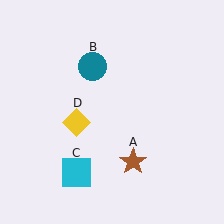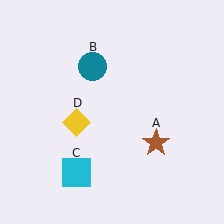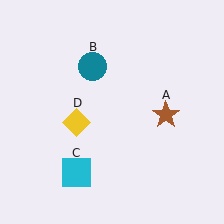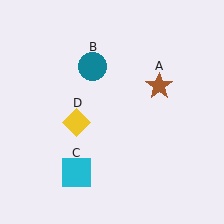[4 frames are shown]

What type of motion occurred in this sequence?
The brown star (object A) rotated counterclockwise around the center of the scene.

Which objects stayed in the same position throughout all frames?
Teal circle (object B) and cyan square (object C) and yellow diamond (object D) remained stationary.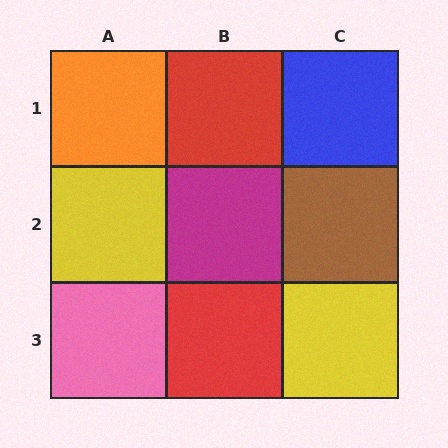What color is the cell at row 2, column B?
Magenta.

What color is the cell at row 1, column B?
Red.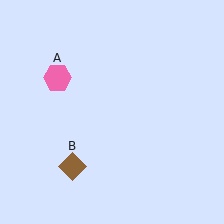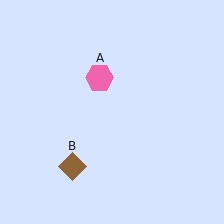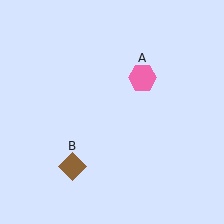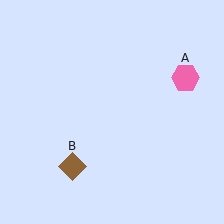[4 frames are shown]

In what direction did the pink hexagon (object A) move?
The pink hexagon (object A) moved right.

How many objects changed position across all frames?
1 object changed position: pink hexagon (object A).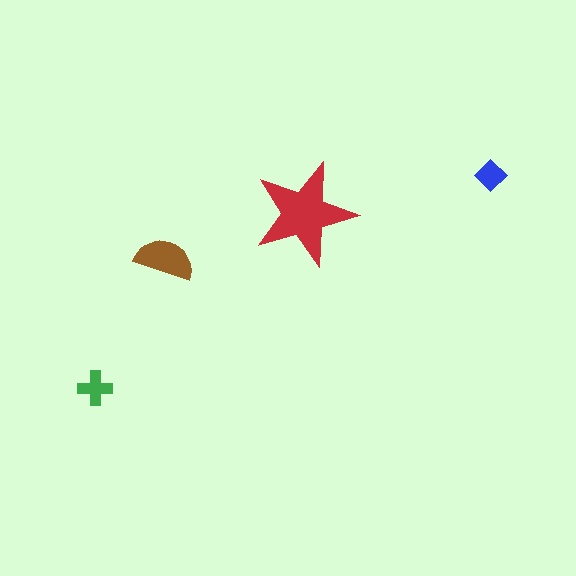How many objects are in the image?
There are 4 objects in the image.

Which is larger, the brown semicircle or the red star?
The red star.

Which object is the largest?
The red star.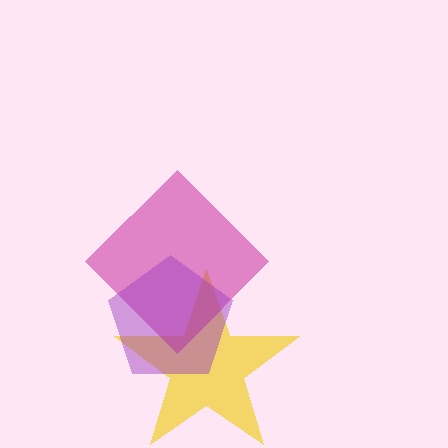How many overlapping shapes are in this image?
There are 3 overlapping shapes in the image.